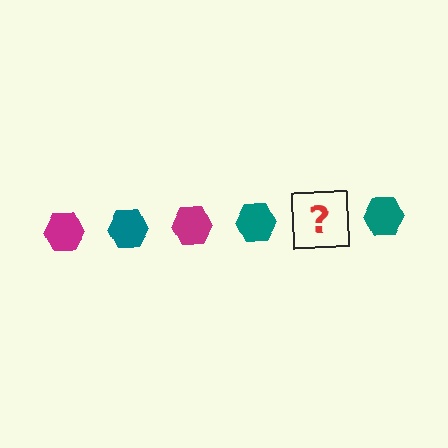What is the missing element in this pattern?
The missing element is a magenta hexagon.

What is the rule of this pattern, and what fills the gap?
The rule is that the pattern cycles through magenta, teal hexagons. The gap should be filled with a magenta hexagon.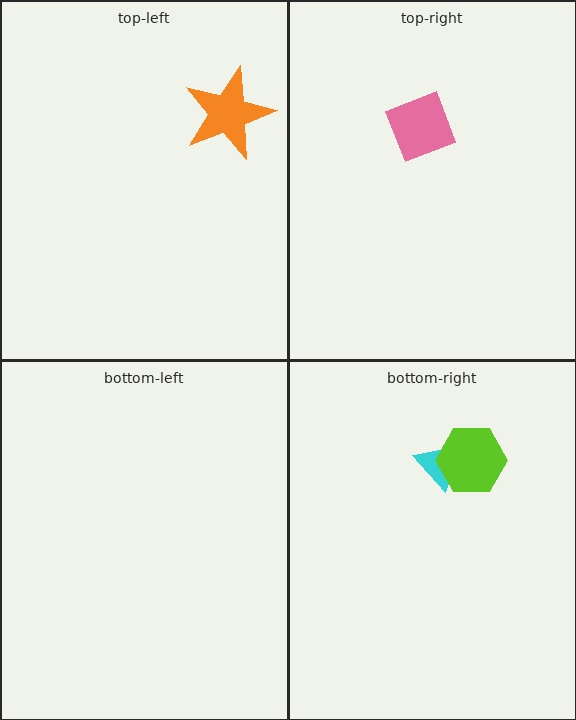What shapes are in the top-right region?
The pink diamond.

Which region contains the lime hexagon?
The bottom-right region.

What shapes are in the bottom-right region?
The cyan triangle, the lime hexagon.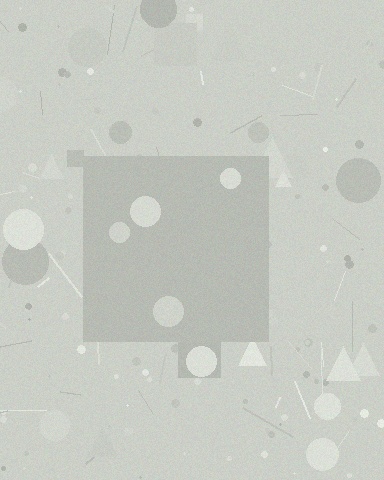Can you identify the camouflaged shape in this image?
The camouflaged shape is a square.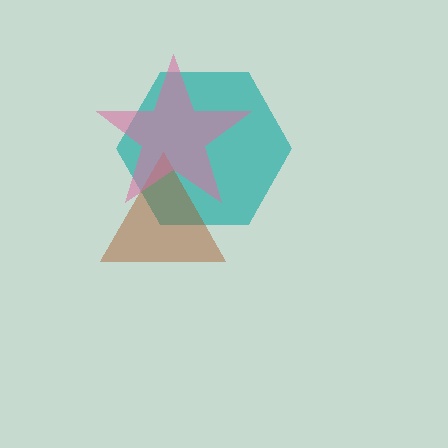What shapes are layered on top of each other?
The layered shapes are: a teal hexagon, a brown triangle, a pink star.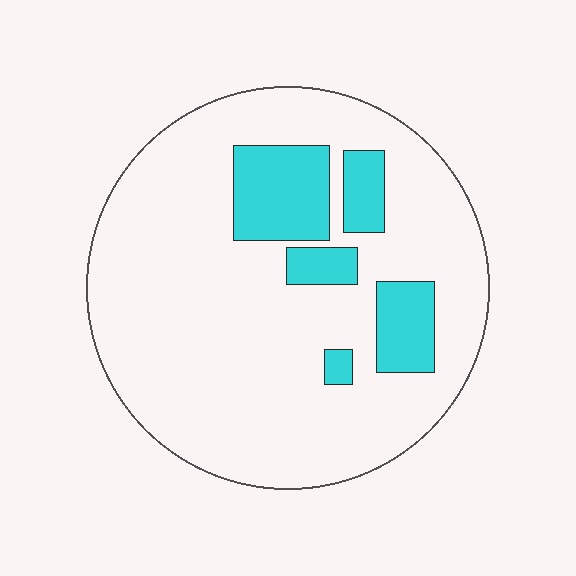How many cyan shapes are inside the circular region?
5.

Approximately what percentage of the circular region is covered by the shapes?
Approximately 15%.